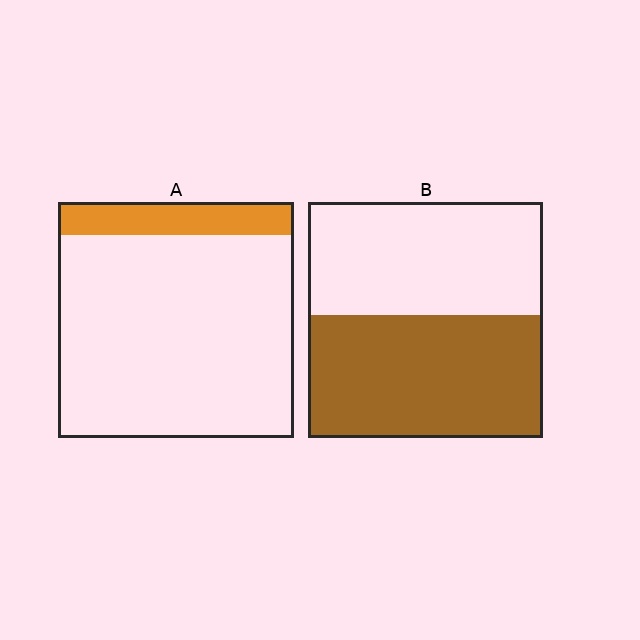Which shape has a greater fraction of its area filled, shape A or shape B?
Shape B.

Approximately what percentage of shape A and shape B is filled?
A is approximately 15% and B is approximately 50%.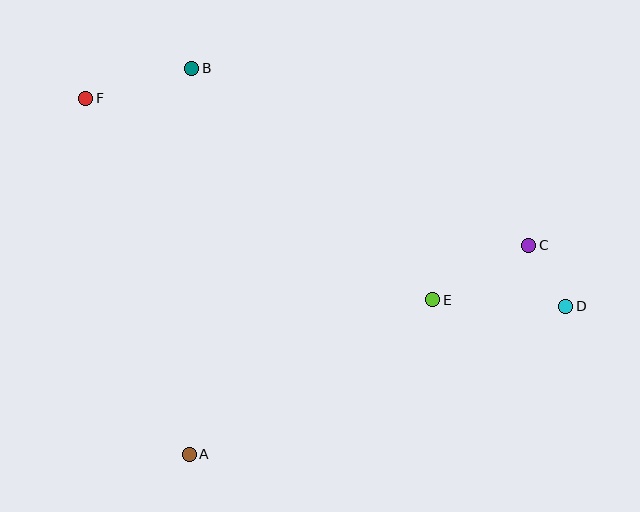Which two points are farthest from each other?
Points D and F are farthest from each other.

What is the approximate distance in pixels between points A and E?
The distance between A and E is approximately 289 pixels.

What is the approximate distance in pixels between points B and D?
The distance between B and D is approximately 443 pixels.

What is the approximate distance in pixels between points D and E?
The distance between D and E is approximately 133 pixels.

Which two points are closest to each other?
Points C and D are closest to each other.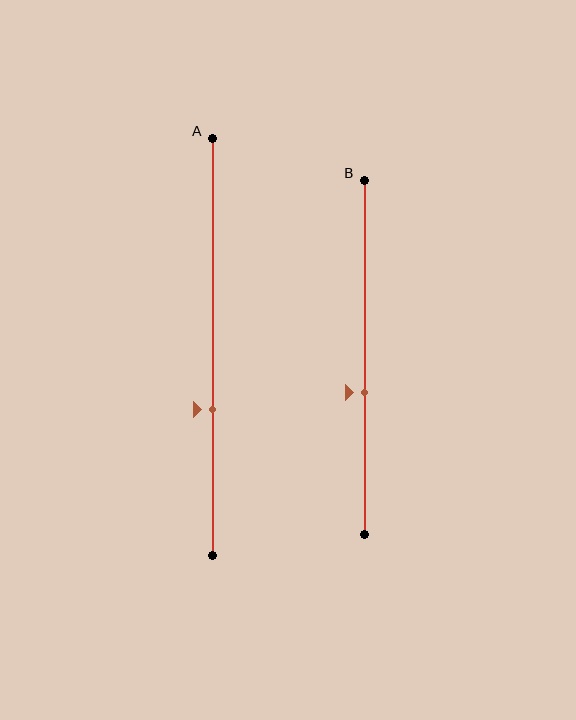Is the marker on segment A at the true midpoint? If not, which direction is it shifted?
No, the marker on segment A is shifted downward by about 15% of the segment length.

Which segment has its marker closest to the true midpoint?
Segment B has its marker closest to the true midpoint.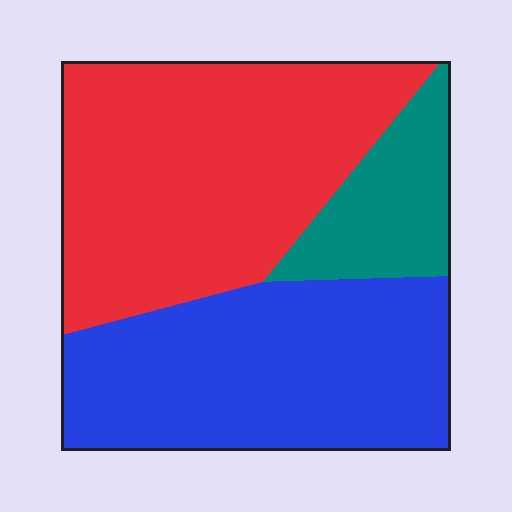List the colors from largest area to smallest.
From largest to smallest: red, blue, teal.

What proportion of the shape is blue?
Blue covers roughly 40% of the shape.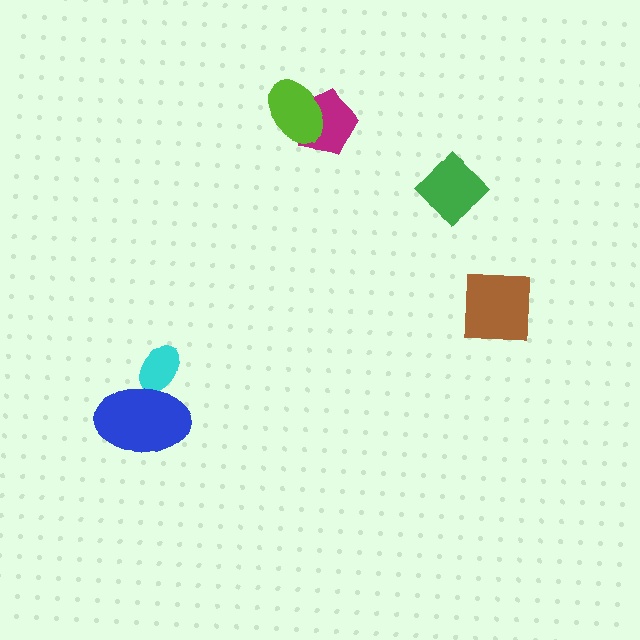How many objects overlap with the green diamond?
0 objects overlap with the green diamond.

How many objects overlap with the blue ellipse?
1 object overlaps with the blue ellipse.